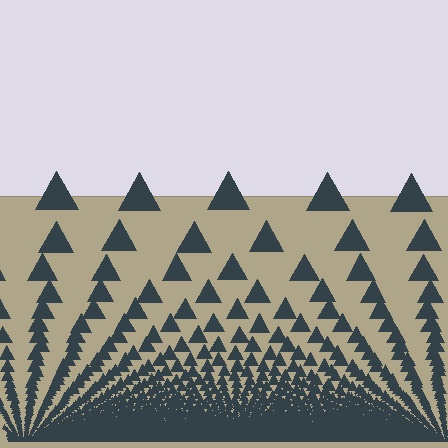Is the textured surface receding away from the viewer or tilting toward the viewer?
The surface appears to tilt toward the viewer. Texture elements get larger and sparser toward the top.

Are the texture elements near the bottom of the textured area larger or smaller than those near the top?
Smaller. The gradient is inverted — elements near the bottom are smaller and denser.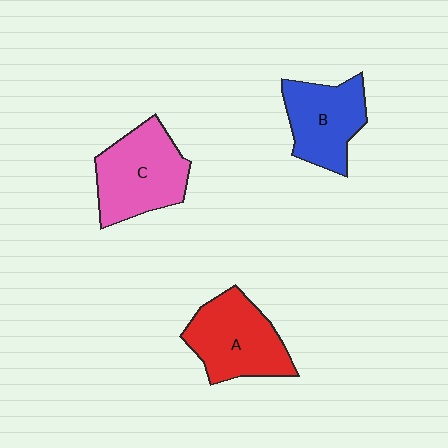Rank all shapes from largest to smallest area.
From largest to smallest: C (pink), A (red), B (blue).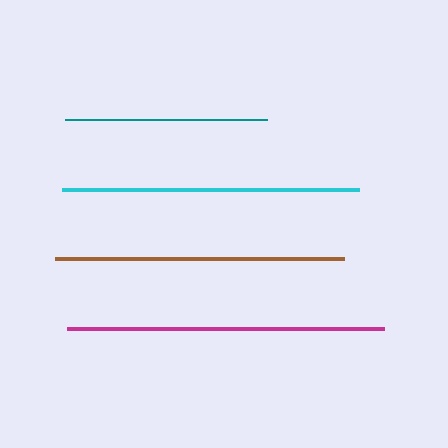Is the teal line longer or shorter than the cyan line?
The cyan line is longer than the teal line.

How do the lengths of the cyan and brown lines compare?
The cyan and brown lines are approximately the same length.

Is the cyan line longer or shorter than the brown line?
The cyan line is longer than the brown line.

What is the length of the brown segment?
The brown segment is approximately 289 pixels long.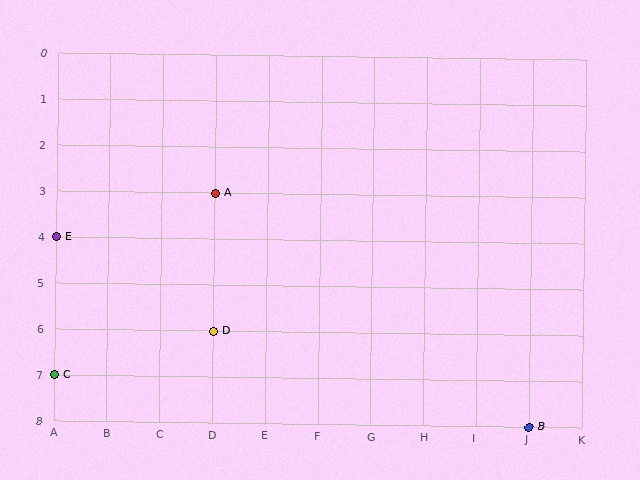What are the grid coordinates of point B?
Point B is at grid coordinates (J, 8).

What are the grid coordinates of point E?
Point E is at grid coordinates (A, 4).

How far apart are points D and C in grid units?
Points D and C are 3 columns and 1 row apart (about 3.2 grid units diagonally).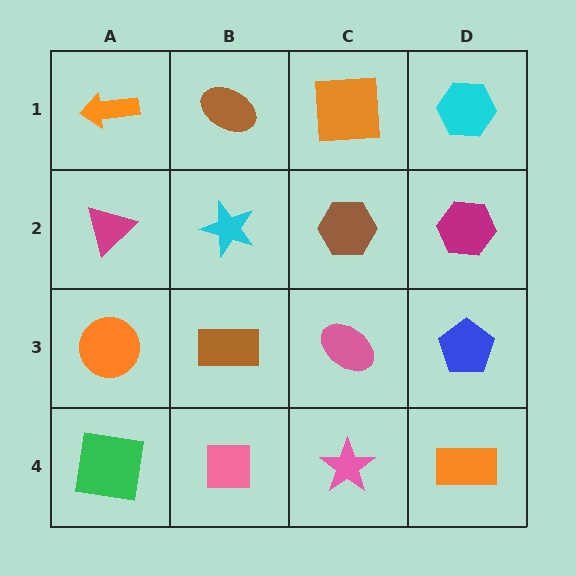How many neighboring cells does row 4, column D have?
2.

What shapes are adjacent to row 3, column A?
A magenta triangle (row 2, column A), a green square (row 4, column A), a brown rectangle (row 3, column B).